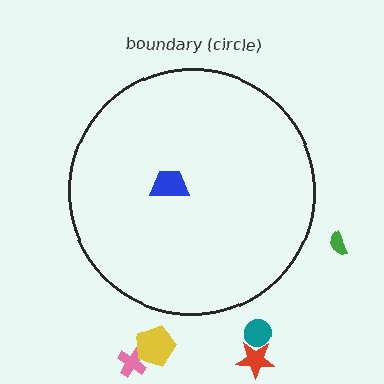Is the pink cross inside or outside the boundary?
Outside.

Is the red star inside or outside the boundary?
Outside.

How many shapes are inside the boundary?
1 inside, 5 outside.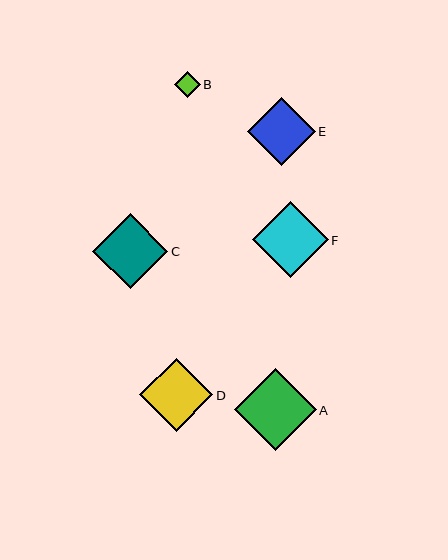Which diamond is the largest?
Diamond A is the largest with a size of approximately 82 pixels.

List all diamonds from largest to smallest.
From largest to smallest: A, F, C, D, E, B.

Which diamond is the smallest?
Diamond B is the smallest with a size of approximately 25 pixels.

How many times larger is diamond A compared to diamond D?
Diamond A is approximately 1.1 times the size of diamond D.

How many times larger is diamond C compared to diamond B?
Diamond C is approximately 2.9 times the size of diamond B.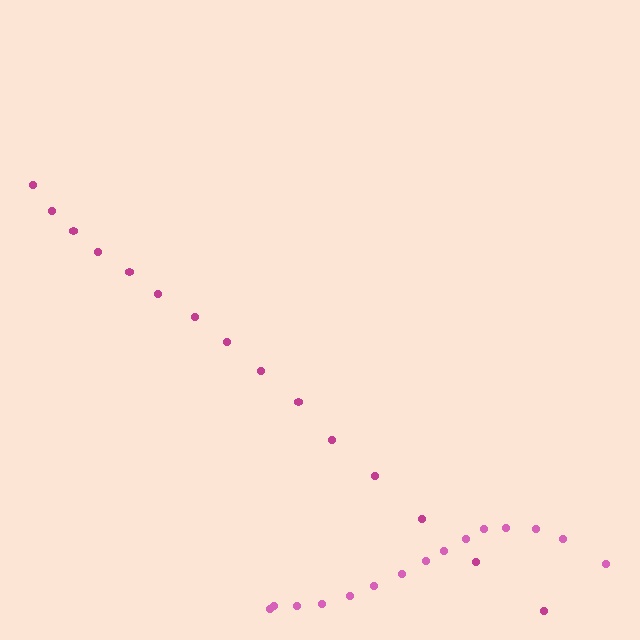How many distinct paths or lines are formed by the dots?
There are 2 distinct paths.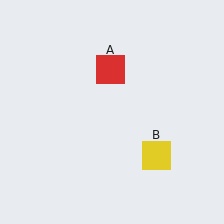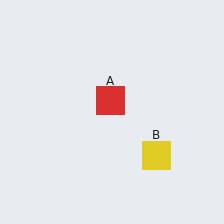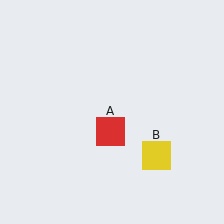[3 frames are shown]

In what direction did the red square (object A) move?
The red square (object A) moved down.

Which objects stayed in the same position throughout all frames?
Yellow square (object B) remained stationary.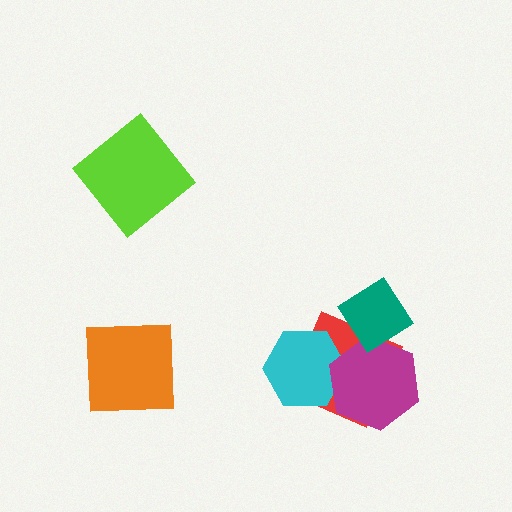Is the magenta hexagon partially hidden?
Yes, it is partially covered by another shape.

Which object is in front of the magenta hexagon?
The teal diamond is in front of the magenta hexagon.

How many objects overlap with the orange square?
0 objects overlap with the orange square.